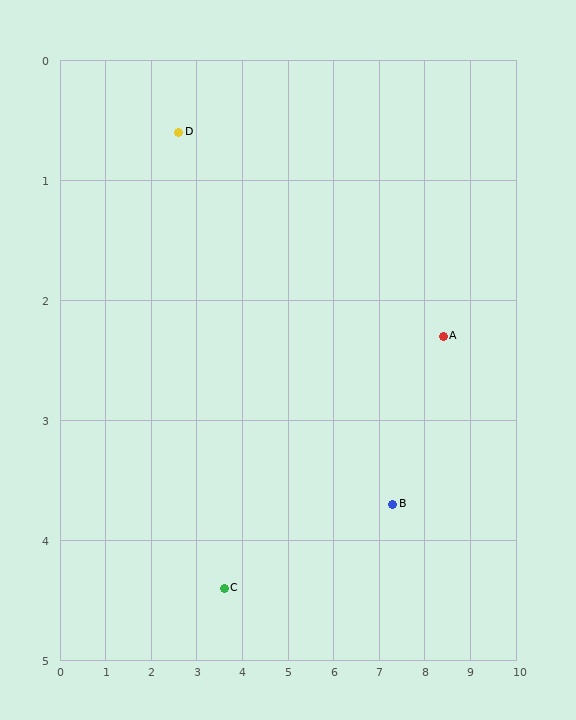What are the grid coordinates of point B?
Point B is at approximately (7.3, 3.7).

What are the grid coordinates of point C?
Point C is at approximately (3.6, 4.4).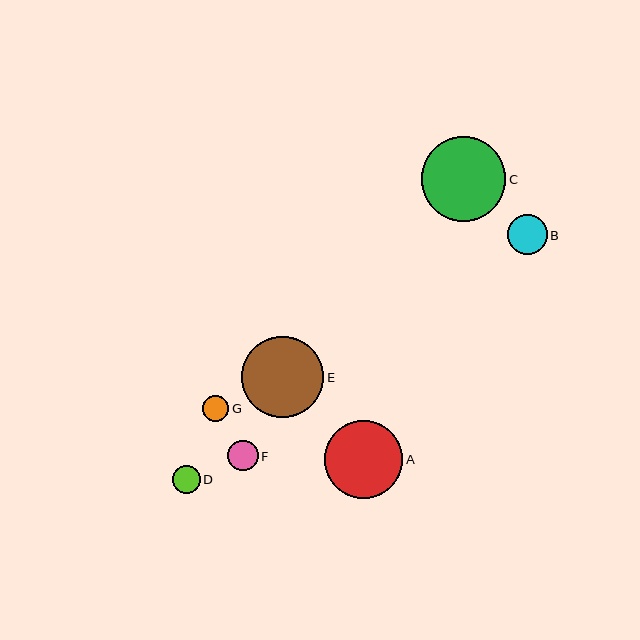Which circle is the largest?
Circle C is the largest with a size of approximately 84 pixels.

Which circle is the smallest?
Circle G is the smallest with a size of approximately 26 pixels.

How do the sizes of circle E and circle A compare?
Circle E and circle A are approximately the same size.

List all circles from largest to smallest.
From largest to smallest: C, E, A, B, F, D, G.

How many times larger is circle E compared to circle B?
Circle E is approximately 2.0 times the size of circle B.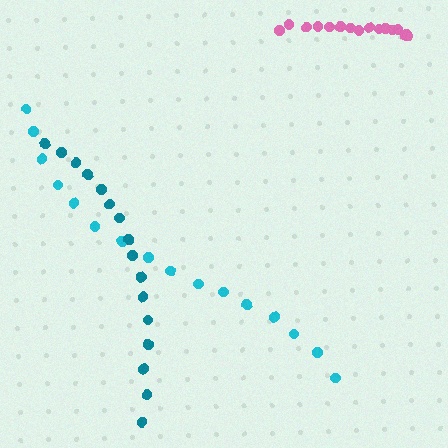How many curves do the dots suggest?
There are 3 distinct paths.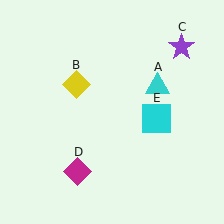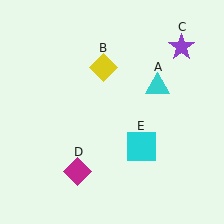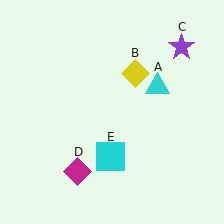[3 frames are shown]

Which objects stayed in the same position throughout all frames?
Cyan triangle (object A) and purple star (object C) and magenta diamond (object D) remained stationary.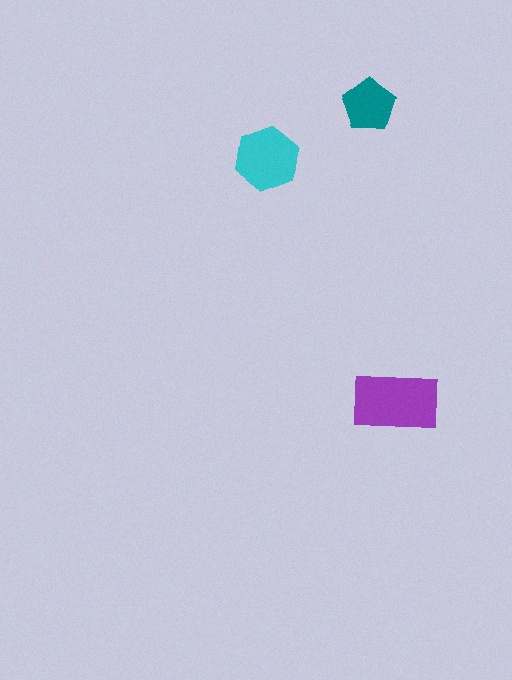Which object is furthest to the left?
The cyan hexagon is leftmost.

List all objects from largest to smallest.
The purple rectangle, the cyan hexagon, the teal pentagon.